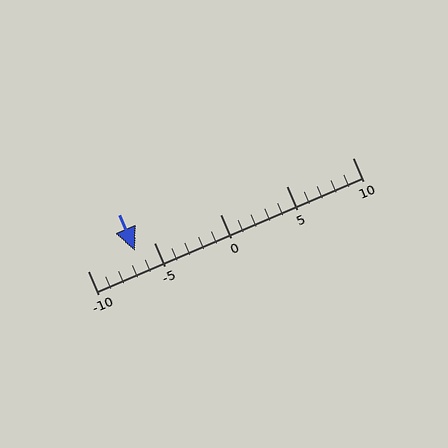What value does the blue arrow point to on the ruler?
The blue arrow points to approximately -6.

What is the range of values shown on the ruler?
The ruler shows values from -10 to 10.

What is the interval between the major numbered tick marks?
The major tick marks are spaced 5 units apart.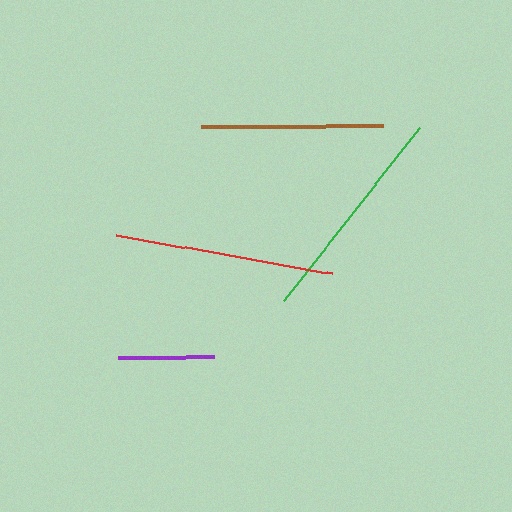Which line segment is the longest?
The red line is the longest at approximately 220 pixels.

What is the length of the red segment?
The red segment is approximately 220 pixels long.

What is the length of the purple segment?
The purple segment is approximately 96 pixels long.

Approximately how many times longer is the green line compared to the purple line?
The green line is approximately 2.3 times the length of the purple line.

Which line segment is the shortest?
The purple line is the shortest at approximately 96 pixels.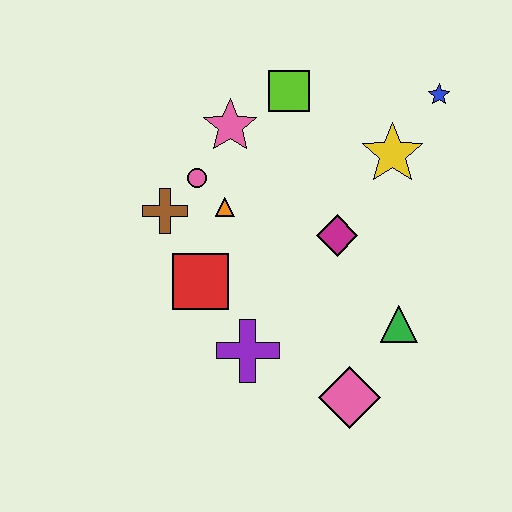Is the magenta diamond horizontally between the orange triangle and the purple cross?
No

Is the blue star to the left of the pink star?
No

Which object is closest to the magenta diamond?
The yellow star is closest to the magenta diamond.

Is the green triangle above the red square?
No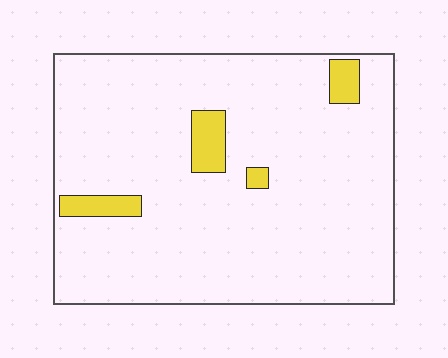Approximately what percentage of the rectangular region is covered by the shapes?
Approximately 5%.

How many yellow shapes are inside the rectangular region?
4.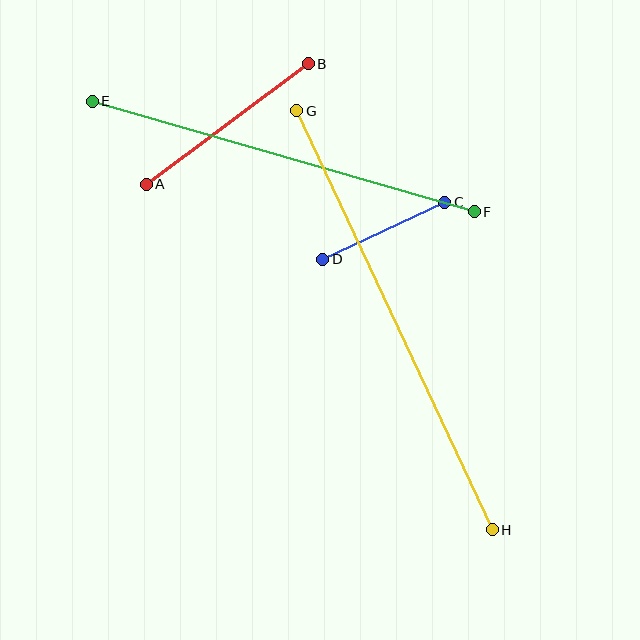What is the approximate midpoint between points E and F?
The midpoint is at approximately (283, 156) pixels.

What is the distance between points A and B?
The distance is approximately 202 pixels.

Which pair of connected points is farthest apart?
Points G and H are farthest apart.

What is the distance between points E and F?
The distance is approximately 398 pixels.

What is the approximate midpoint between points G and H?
The midpoint is at approximately (394, 320) pixels.